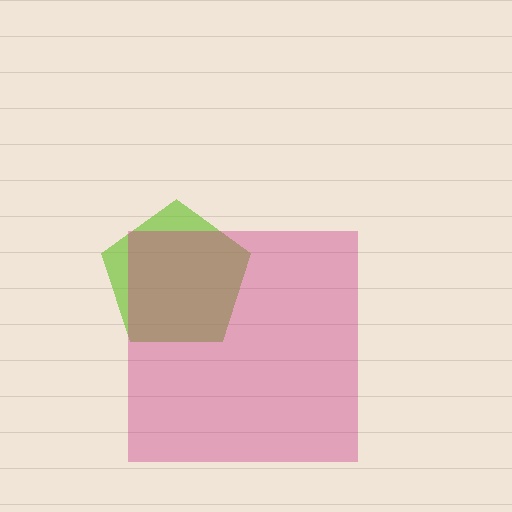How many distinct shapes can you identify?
There are 2 distinct shapes: a lime pentagon, a magenta square.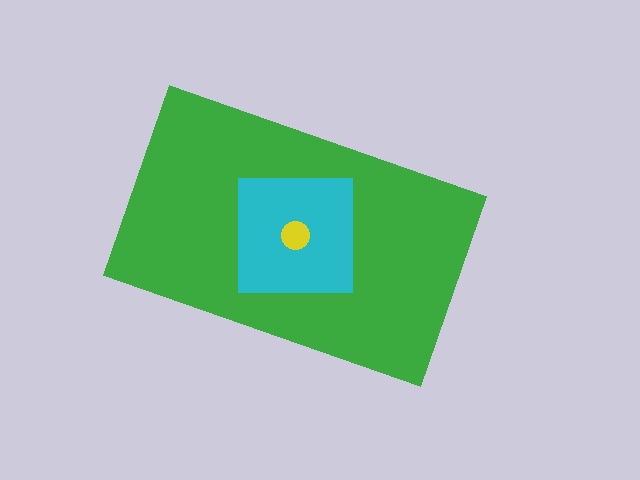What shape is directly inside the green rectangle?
The cyan square.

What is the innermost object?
The yellow circle.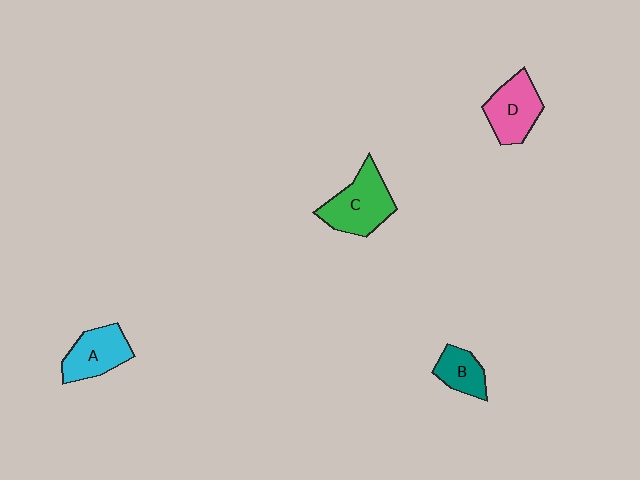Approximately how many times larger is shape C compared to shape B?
Approximately 1.8 times.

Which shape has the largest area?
Shape C (green).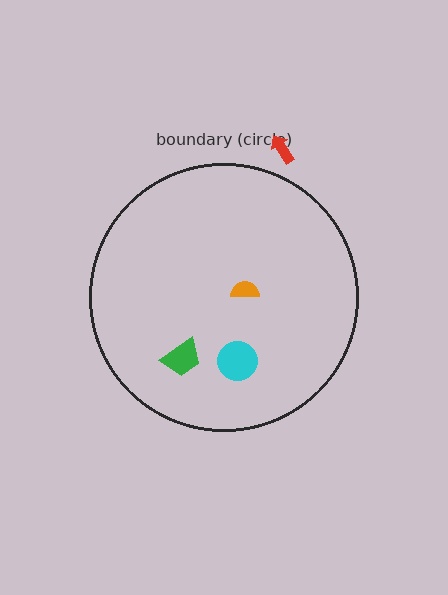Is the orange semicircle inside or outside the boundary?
Inside.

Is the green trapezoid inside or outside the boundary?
Inside.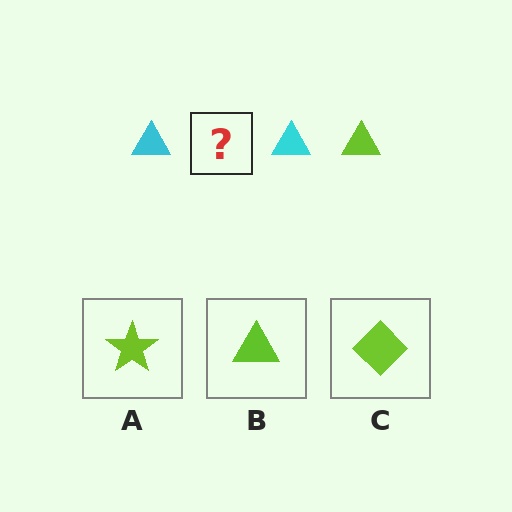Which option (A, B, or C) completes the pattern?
B.